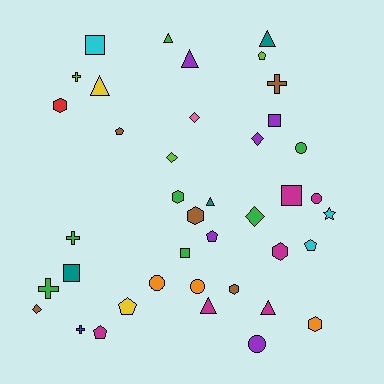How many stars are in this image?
There is 1 star.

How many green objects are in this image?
There are 7 green objects.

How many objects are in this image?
There are 40 objects.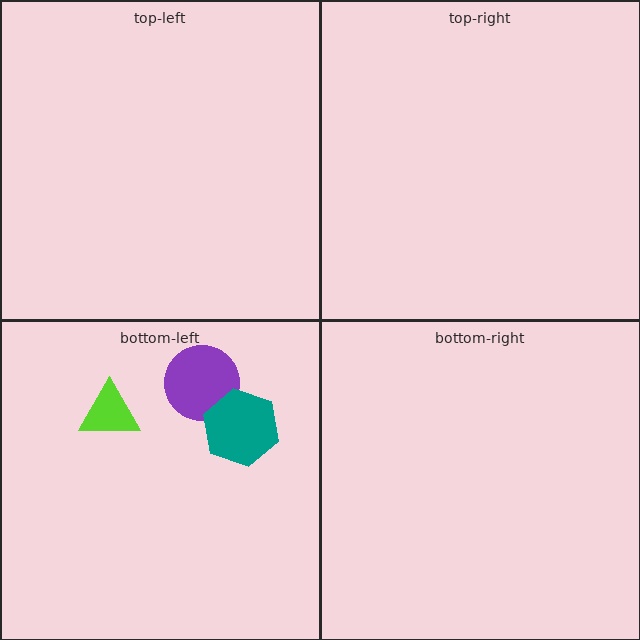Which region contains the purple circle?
The bottom-left region.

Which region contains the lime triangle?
The bottom-left region.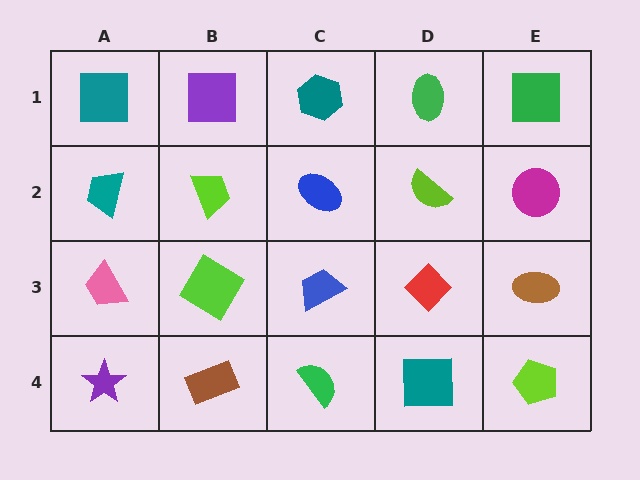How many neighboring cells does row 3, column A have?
3.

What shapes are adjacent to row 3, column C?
A blue ellipse (row 2, column C), a green semicircle (row 4, column C), a lime diamond (row 3, column B), a red diamond (row 3, column D).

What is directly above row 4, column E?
A brown ellipse.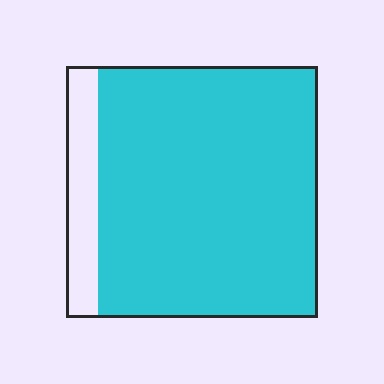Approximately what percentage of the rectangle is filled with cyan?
Approximately 85%.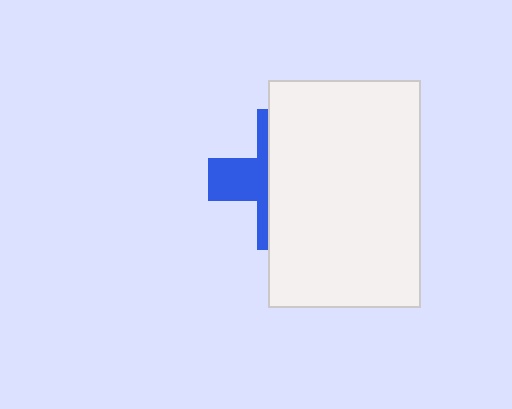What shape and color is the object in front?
The object in front is a white rectangle.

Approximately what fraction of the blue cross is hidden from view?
Roughly 65% of the blue cross is hidden behind the white rectangle.